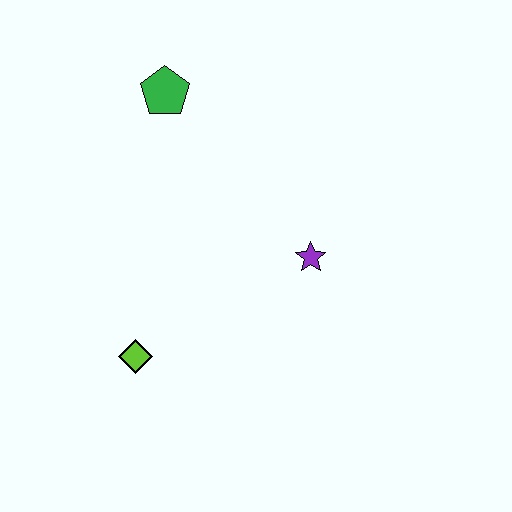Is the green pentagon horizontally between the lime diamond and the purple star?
Yes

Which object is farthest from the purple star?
The green pentagon is farthest from the purple star.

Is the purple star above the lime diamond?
Yes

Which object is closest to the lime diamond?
The purple star is closest to the lime diamond.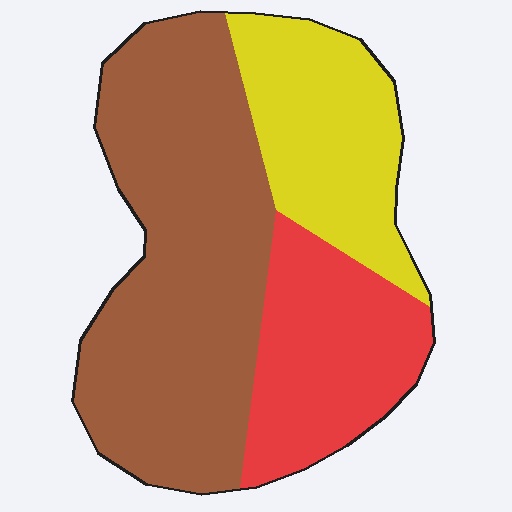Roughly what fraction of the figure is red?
Red takes up about one quarter (1/4) of the figure.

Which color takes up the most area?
Brown, at roughly 50%.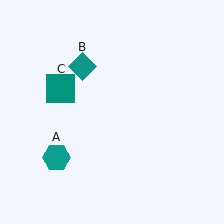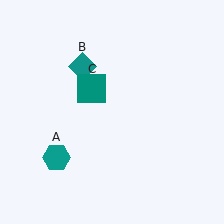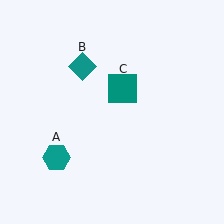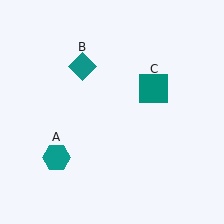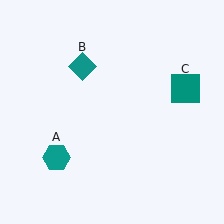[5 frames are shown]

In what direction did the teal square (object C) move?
The teal square (object C) moved right.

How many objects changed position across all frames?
1 object changed position: teal square (object C).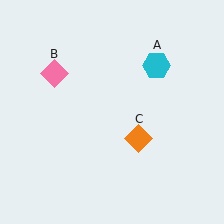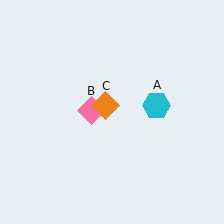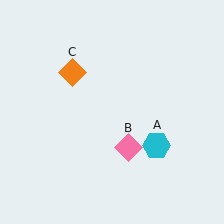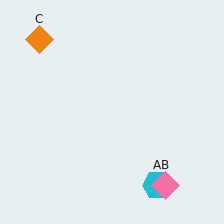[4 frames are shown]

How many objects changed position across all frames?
3 objects changed position: cyan hexagon (object A), pink diamond (object B), orange diamond (object C).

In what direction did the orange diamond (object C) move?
The orange diamond (object C) moved up and to the left.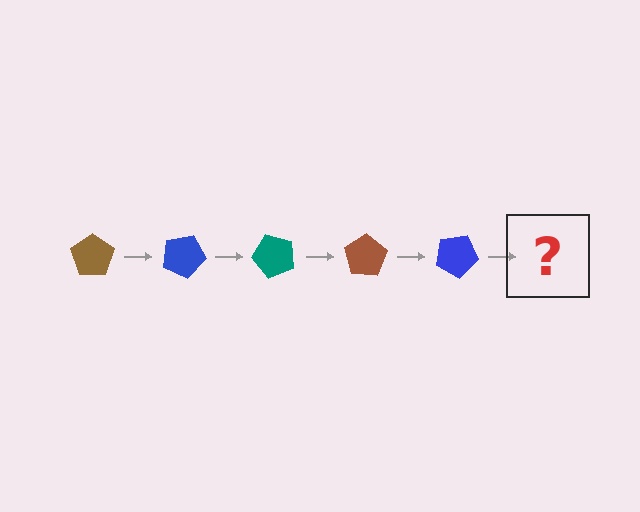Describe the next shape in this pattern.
It should be a teal pentagon, rotated 125 degrees from the start.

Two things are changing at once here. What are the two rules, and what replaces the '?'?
The two rules are that it rotates 25 degrees each step and the color cycles through brown, blue, and teal. The '?' should be a teal pentagon, rotated 125 degrees from the start.